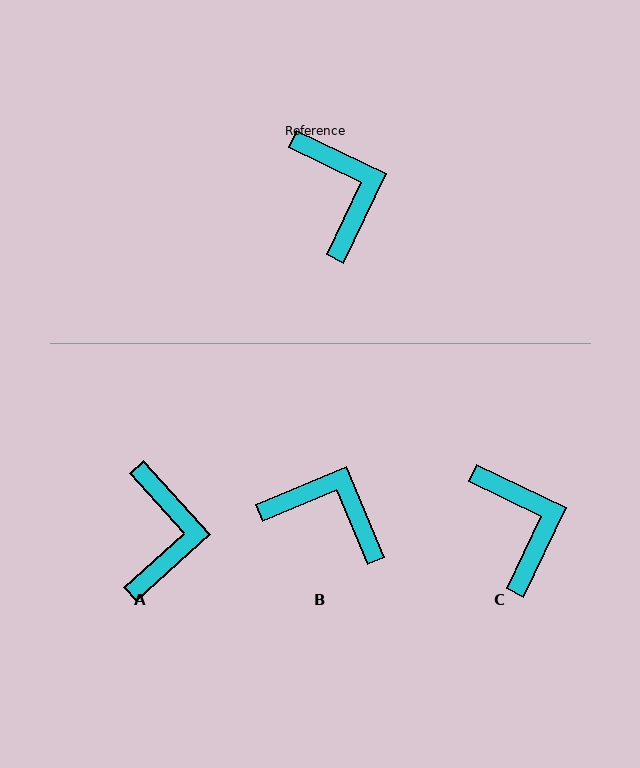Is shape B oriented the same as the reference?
No, it is off by about 48 degrees.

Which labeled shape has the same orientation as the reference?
C.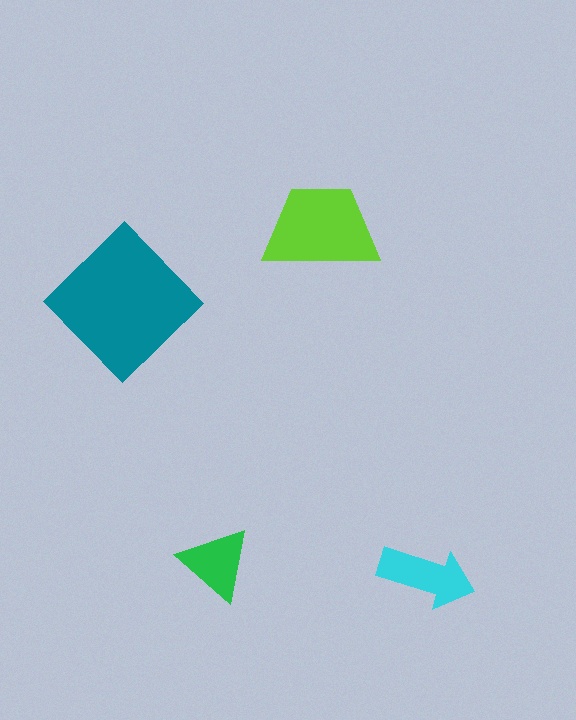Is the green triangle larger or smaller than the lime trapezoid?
Smaller.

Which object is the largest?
The teal diamond.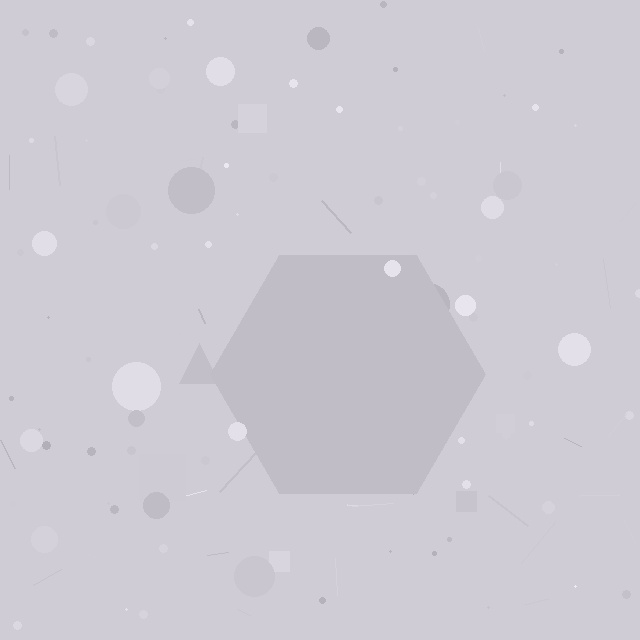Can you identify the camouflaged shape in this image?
The camouflaged shape is a hexagon.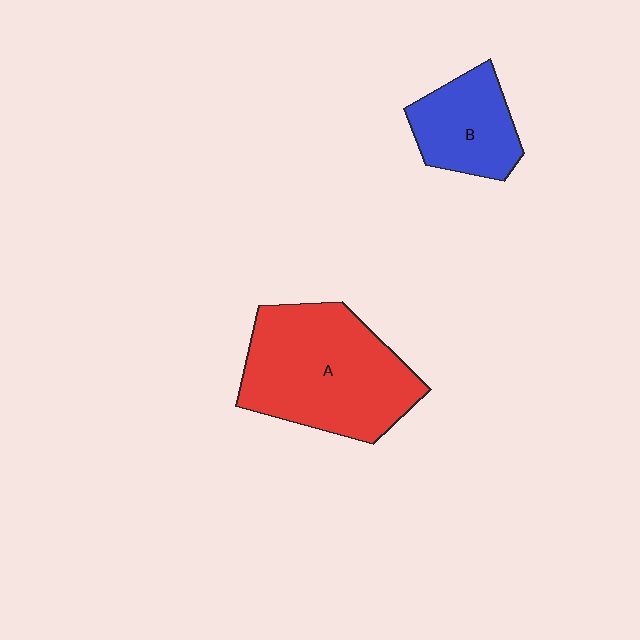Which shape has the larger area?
Shape A (red).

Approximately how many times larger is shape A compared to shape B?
Approximately 2.0 times.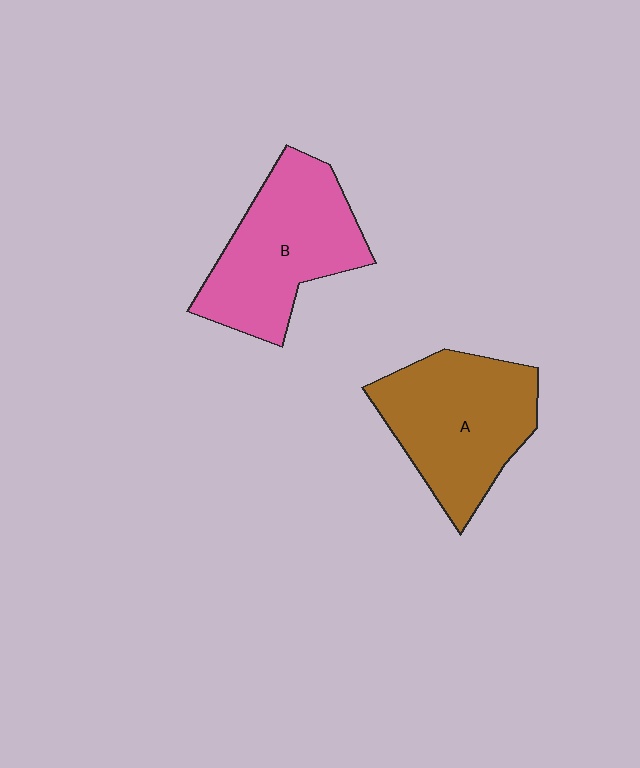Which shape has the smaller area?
Shape B (pink).